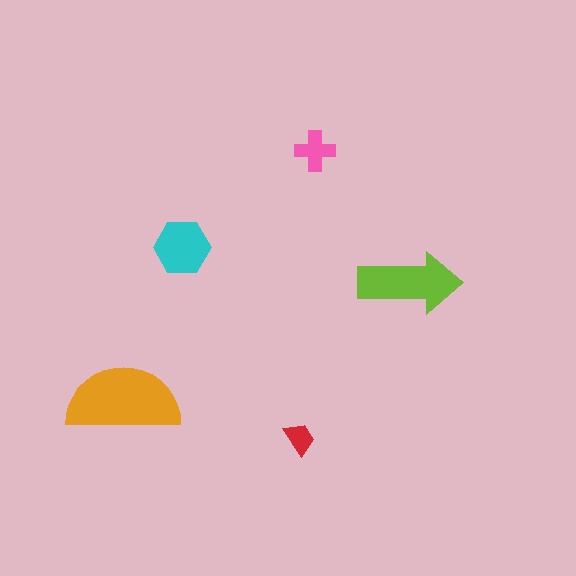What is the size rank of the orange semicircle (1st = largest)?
1st.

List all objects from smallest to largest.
The red trapezoid, the pink cross, the cyan hexagon, the lime arrow, the orange semicircle.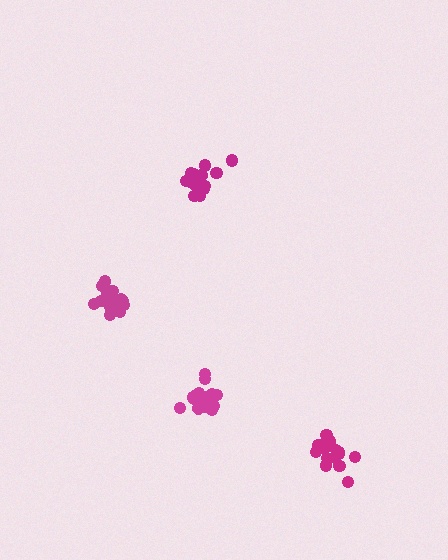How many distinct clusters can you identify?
There are 4 distinct clusters.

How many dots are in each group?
Group 1: 19 dots, Group 2: 15 dots, Group 3: 16 dots, Group 4: 16 dots (66 total).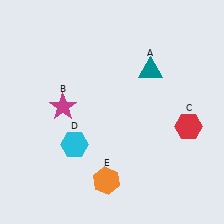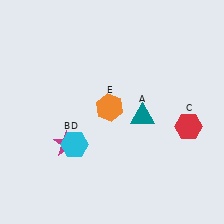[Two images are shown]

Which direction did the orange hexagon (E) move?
The orange hexagon (E) moved up.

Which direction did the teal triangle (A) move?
The teal triangle (A) moved down.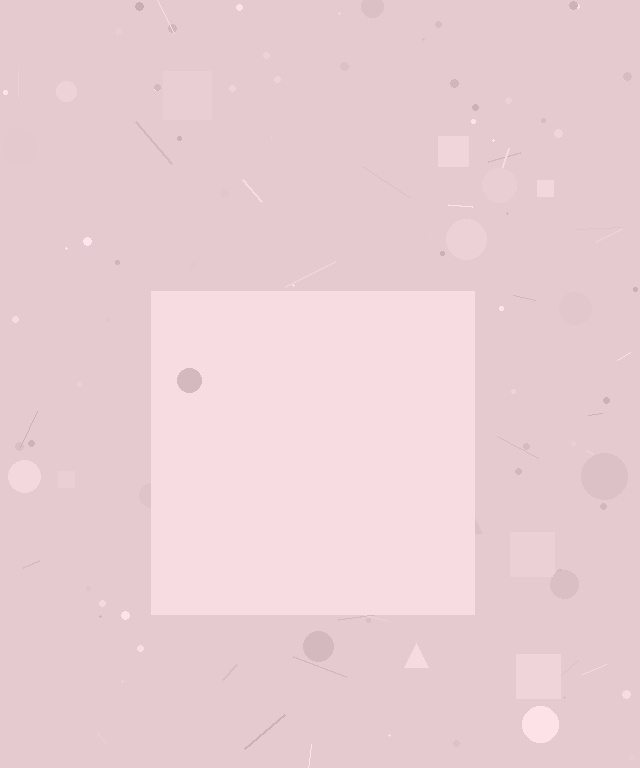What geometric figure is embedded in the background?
A square is embedded in the background.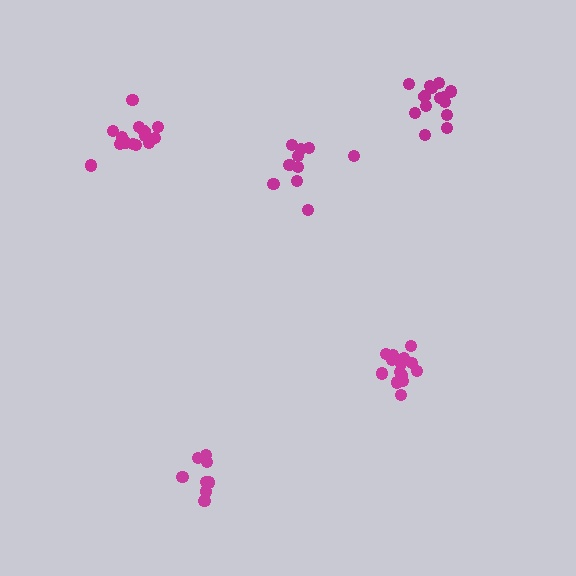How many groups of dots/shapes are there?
There are 5 groups.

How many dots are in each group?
Group 1: 8 dots, Group 2: 14 dots, Group 3: 14 dots, Group 4: 14 dots, Group 5: 10 dots (60 total).